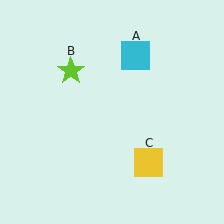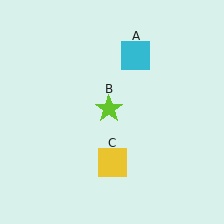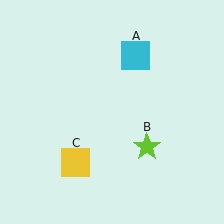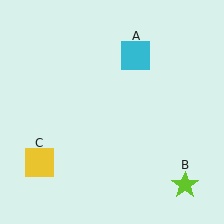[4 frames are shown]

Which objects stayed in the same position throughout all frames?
Cyan square (object A) remained stationary.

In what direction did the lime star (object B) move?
The lime star (object B) moved down and to the right.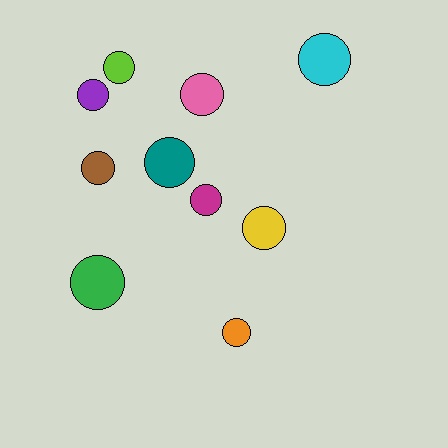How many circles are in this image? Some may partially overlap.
There are 10 circles.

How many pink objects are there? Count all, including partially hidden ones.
There is 1 pink object.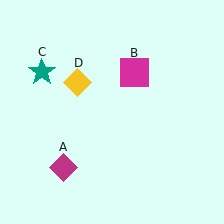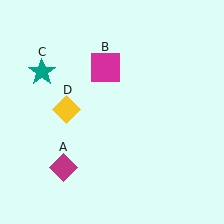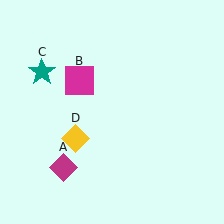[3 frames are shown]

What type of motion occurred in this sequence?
The magenta square (object B), yellow diamond (object D) rotated counterclockwise around the center of the scene.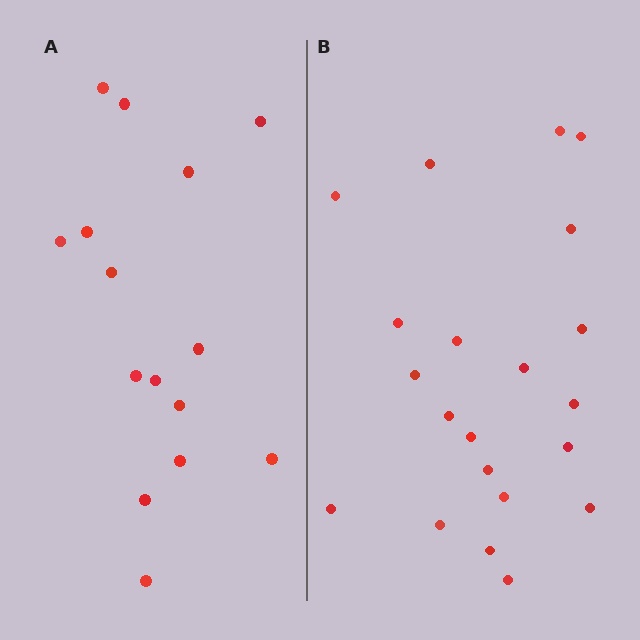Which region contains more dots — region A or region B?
Region B (the right region) has more dots.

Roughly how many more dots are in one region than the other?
Region B has about 6 more dots than region A.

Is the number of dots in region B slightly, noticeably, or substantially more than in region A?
Region B has noticeably more, but not dramatically so. The ratio is roughly 1.4 to 1.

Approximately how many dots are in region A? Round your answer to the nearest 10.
About 20 dots. (The exact count is 15, which rounds to 20.)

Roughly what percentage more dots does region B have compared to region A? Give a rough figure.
About 40% more.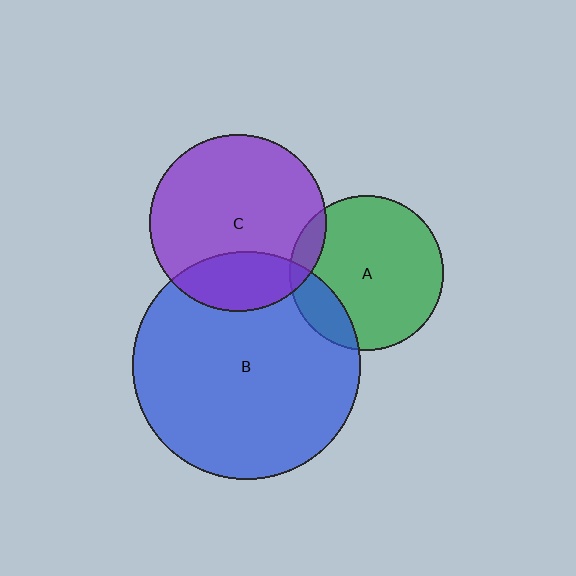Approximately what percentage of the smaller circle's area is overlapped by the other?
Approximately 10%.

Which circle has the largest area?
Circle B (blue).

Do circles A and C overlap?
Yes.